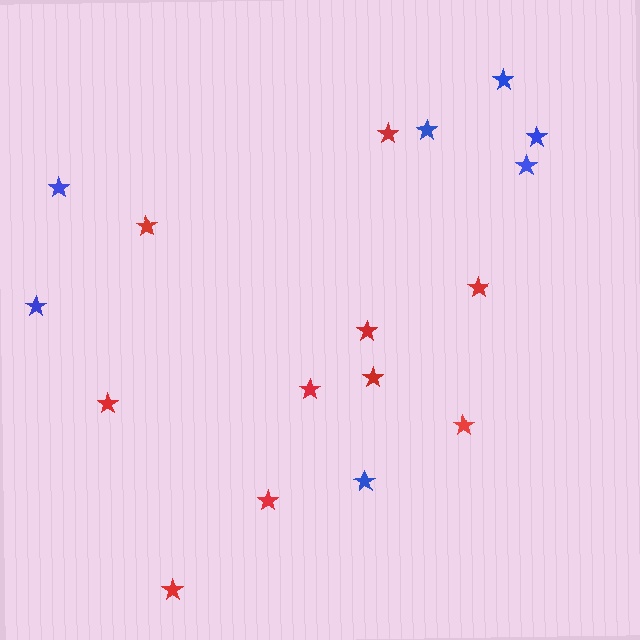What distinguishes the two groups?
There are 2 groups: one group of red stars (10) and one group of blue stars (7).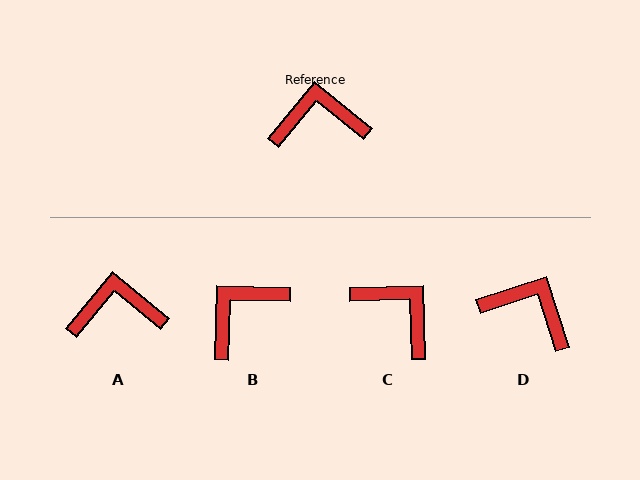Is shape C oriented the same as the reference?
No, it is off by about 49 degrees.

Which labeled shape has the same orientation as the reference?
A.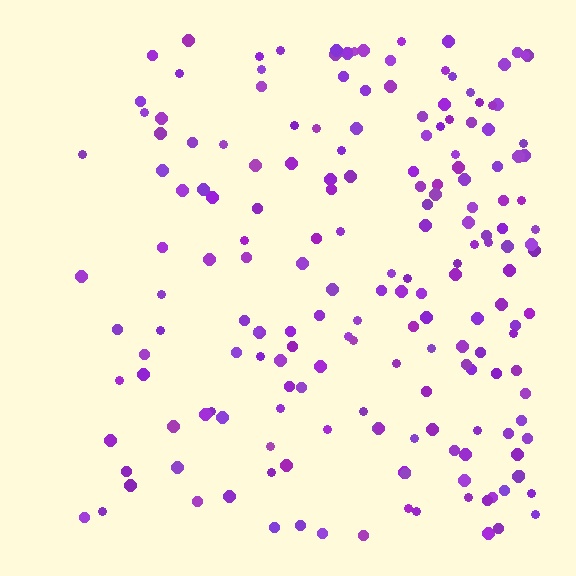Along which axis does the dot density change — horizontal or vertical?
Horizontal.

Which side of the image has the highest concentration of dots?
The right.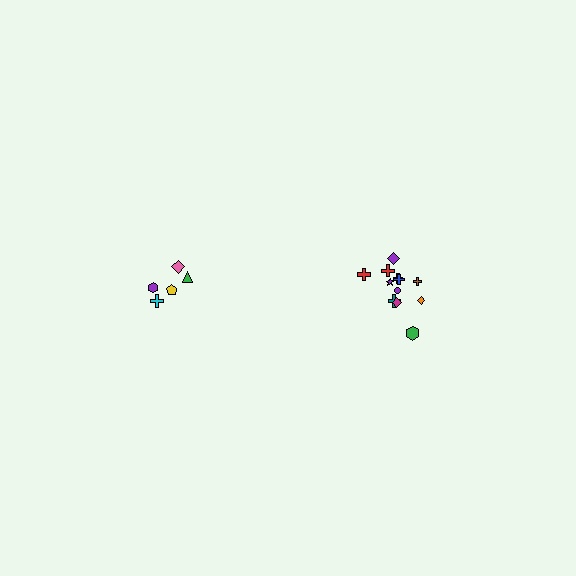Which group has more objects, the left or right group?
The right group.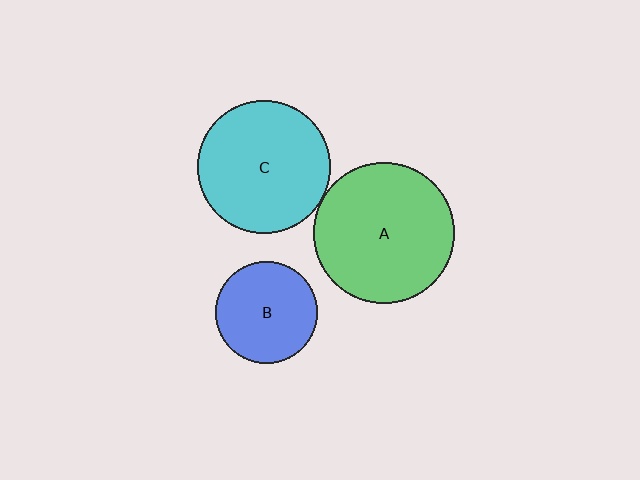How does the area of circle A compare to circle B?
Approximately 1.9 times.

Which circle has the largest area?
Circle A (green).